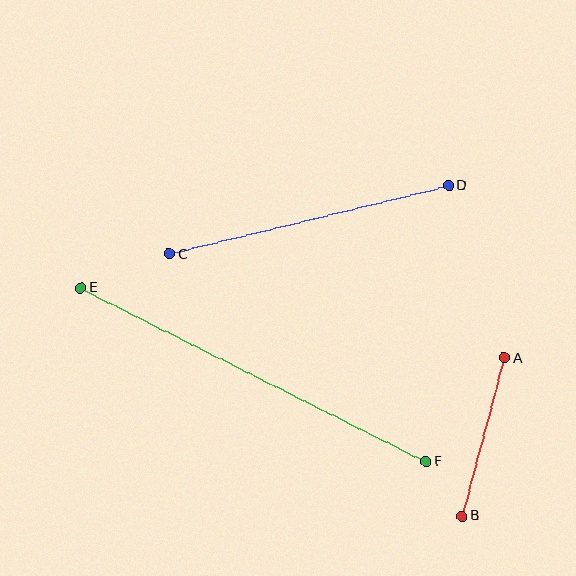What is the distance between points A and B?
The distance is approximately 164 pixels.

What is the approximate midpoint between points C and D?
The midpoint is at approximately (309, 220) pixels.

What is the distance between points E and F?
The distance is approximately 386 pixels.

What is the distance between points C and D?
The distance is approximately 287 pixels.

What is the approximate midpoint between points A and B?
The midpoint is at approximately (483, 437) pixels.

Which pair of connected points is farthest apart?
Points E and F are farthest apart.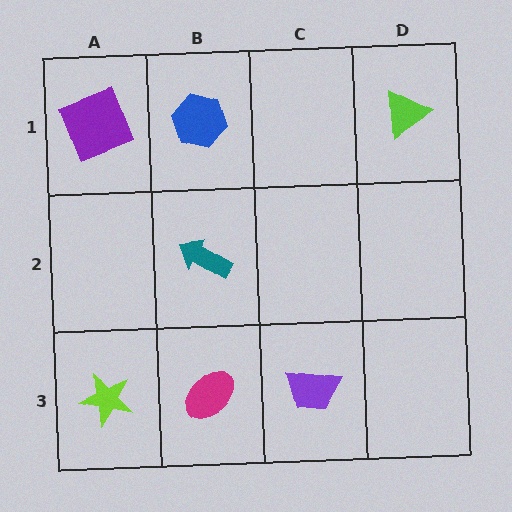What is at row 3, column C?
A purple trapezoid.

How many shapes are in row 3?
3 shapes.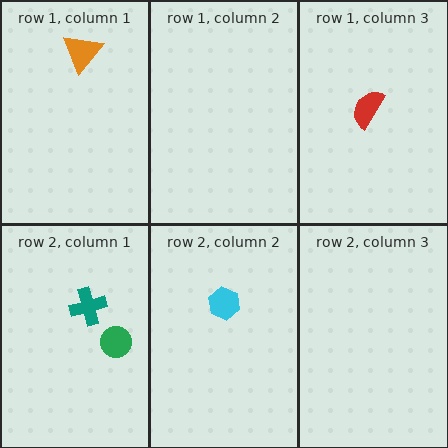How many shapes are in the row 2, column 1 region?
2.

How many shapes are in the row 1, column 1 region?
1.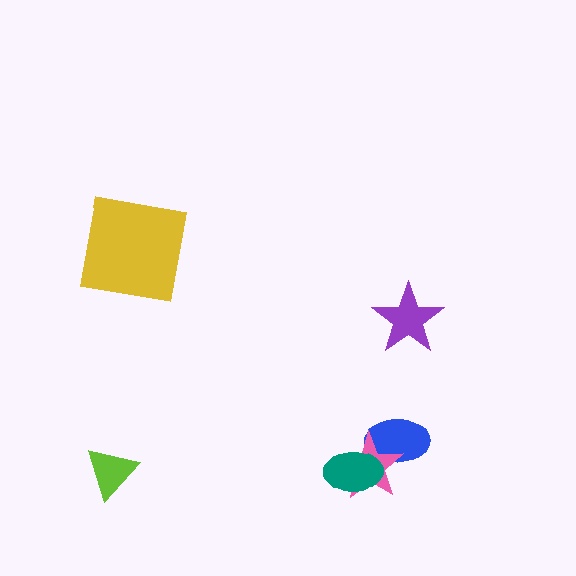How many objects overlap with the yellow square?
0 objects overlap with the yellow square.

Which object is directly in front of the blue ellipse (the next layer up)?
The pink star is directly in front of the blue ellipse.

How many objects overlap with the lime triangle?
0 objects overlap with the lime triangle.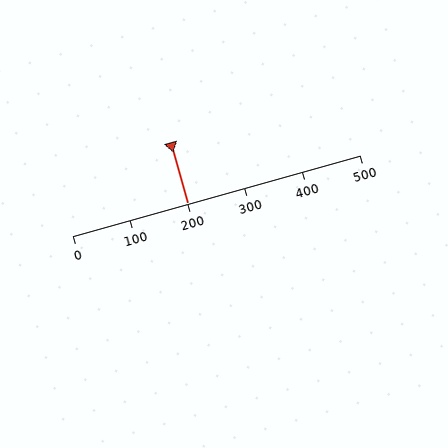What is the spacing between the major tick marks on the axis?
The major ticks are spaced 100 apart.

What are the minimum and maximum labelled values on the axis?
The axis runs from 0 to 500.